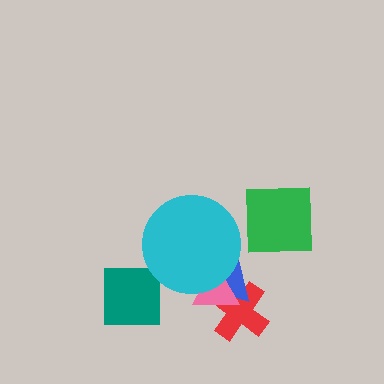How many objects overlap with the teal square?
0 objects overlap with the teal square.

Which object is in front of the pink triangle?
The cyan circle is in front of the pink triangle.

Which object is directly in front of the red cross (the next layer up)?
The blue triangle is directly in front of the red cross.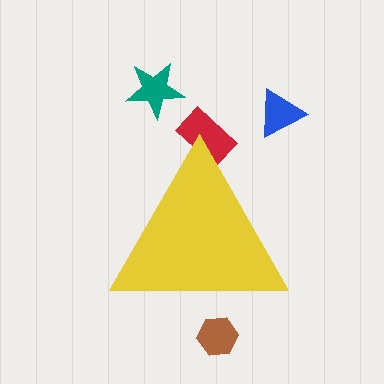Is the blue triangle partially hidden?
No, the blue triangle is fully visible.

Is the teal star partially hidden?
No, the teal star is fully visible.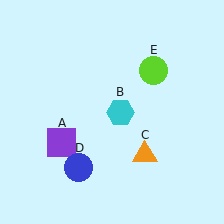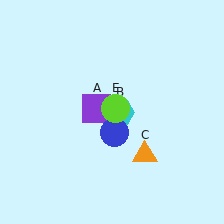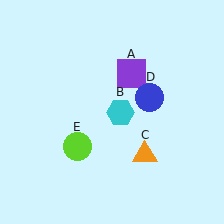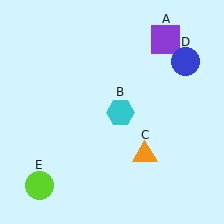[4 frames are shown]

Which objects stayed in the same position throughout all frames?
Cyan hexagon (object B) and orange triangle (object C) remained stationary.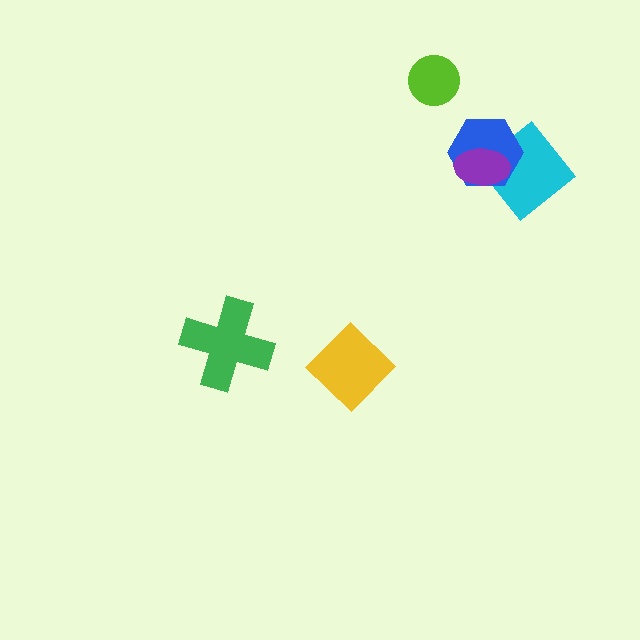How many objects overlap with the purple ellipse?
2 objects overlap with the purple ellipse.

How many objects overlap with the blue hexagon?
2 objects overlap with the blue hexagon.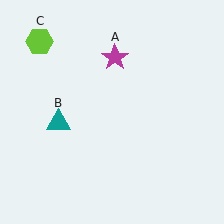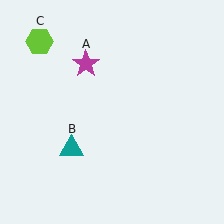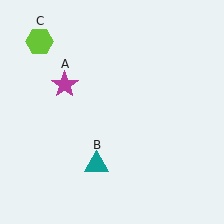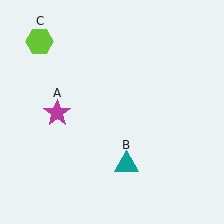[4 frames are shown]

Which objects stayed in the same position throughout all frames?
Lime hexagon (object C) remained stationary.